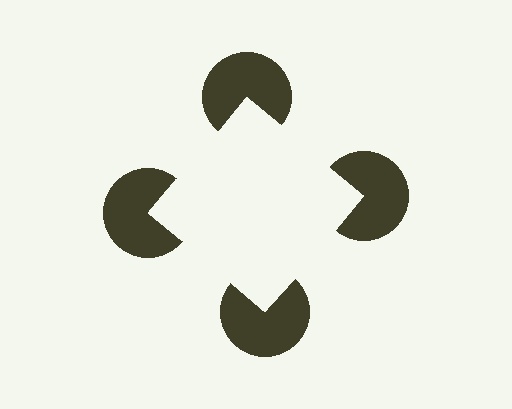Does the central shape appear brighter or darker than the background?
It typically appears slightly brighter than the background, even though no actual brightness change is drawn.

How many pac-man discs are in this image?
There are 4 — one at each vertex of the illusory square.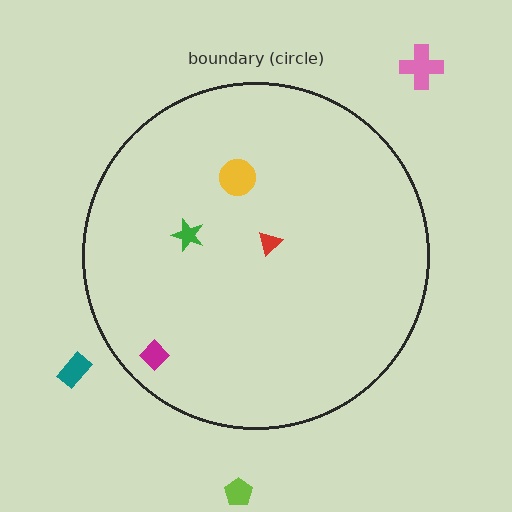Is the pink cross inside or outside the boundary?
Outside.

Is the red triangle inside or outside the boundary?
Inside.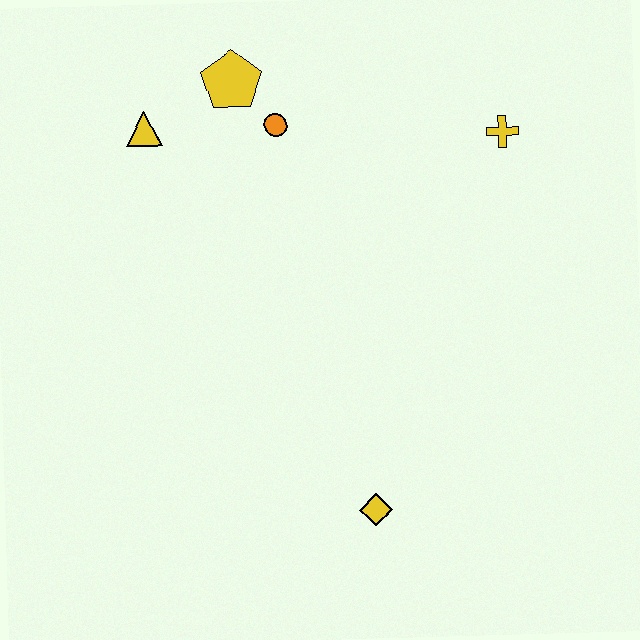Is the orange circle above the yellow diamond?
Yes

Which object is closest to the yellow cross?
The orange circle is closest to the yellow cross.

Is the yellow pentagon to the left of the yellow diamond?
Yes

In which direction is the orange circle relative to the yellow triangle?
The orange circle is to the right of the yellow triangle.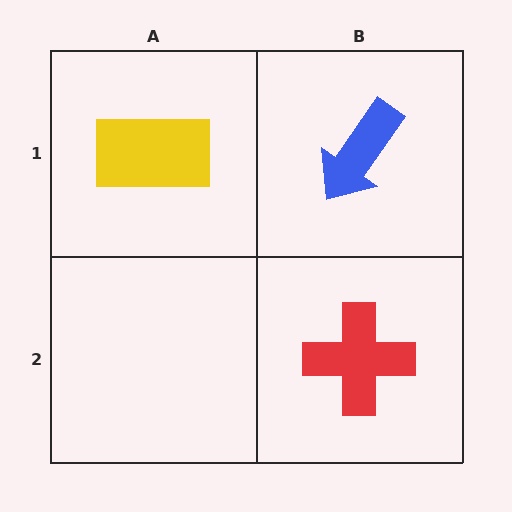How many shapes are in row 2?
1 shape.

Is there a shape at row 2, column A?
No, that cell is empty.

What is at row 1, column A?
A yellow rectangle.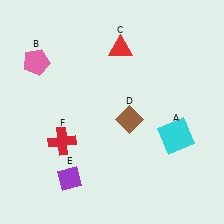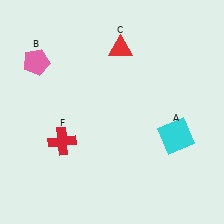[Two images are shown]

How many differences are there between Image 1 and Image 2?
There are 2 differences between the two images.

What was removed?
The purple diamond (E), the brown diamond (D) were removed in Image 2.